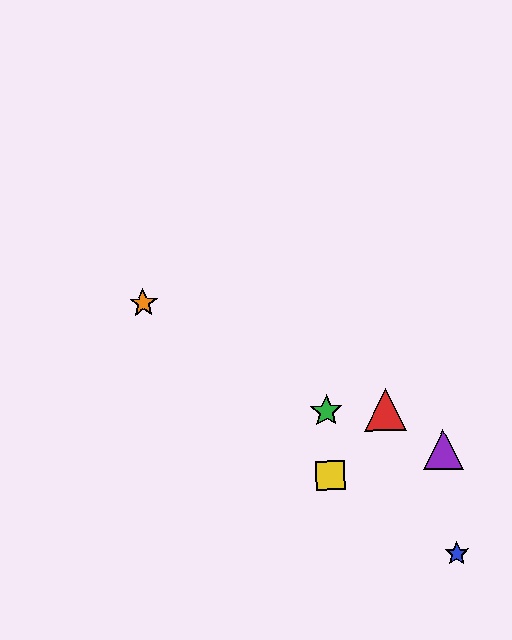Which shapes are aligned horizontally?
The red triangle, the green star are aligned horizontally.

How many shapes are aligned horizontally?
2 shapes (the red triangle, the green star) are aligned horizontally.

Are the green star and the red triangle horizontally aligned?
Yes, both are at y≈411.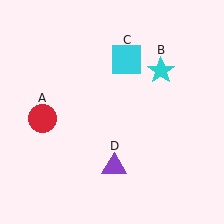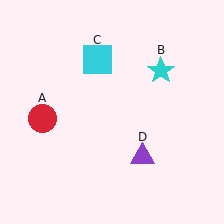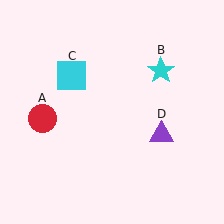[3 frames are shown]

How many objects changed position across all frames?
2 objects changed position: cyan square (object C), purple triangle (object D).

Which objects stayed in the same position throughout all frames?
Red circle (object A) and cyan star (object B) remained stationary.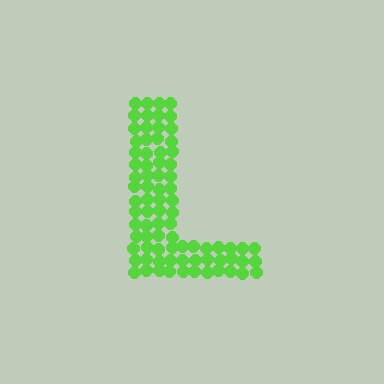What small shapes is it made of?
It is made of small circles.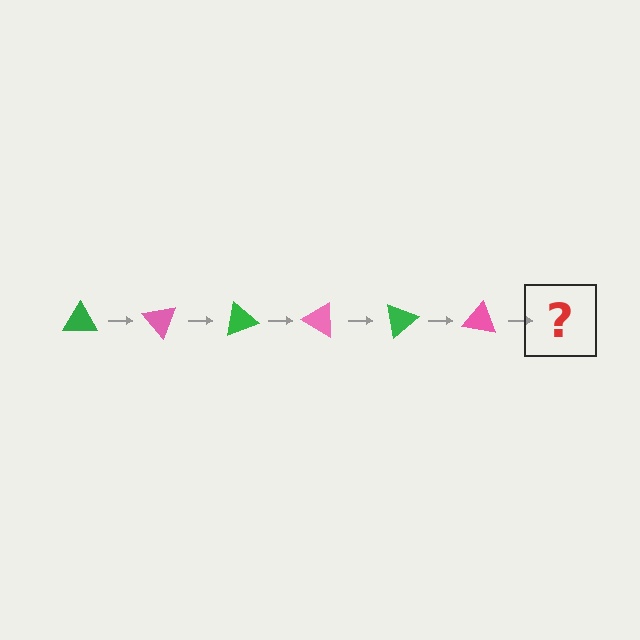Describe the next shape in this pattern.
It should be a green triangle, rotated 300 degrees from the start.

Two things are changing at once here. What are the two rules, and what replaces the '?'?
The two rules are that it rotates 50 degrees each step and the color cycles through green and pink. The '?' should be a green triangle, rotated 300 degrees from the start.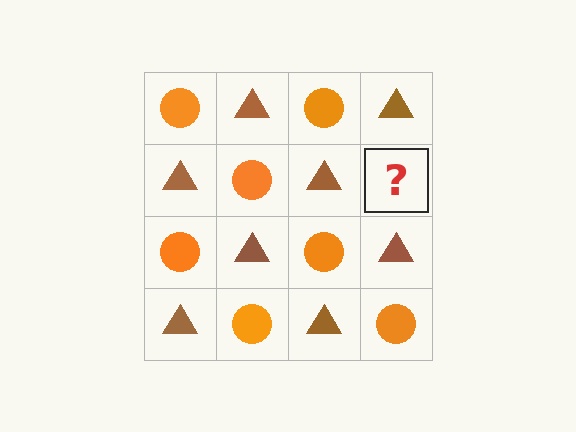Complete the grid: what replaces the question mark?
The question mark should be replaced with an orange circle.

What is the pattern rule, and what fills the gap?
The rule is that it alternates orange circle and brown triangle in a checkerboard pattern. The gap should be filled with an orange circle.